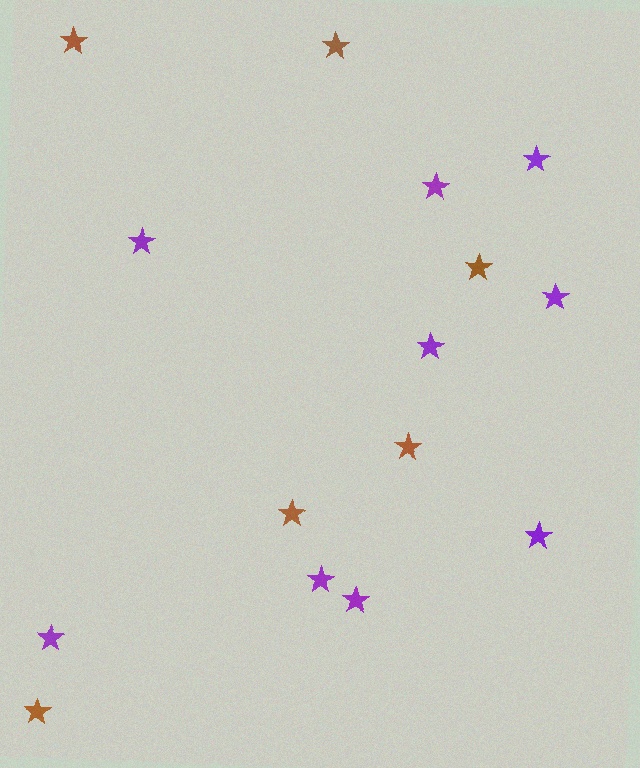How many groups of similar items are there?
There are 2 groups: one group of brown stars (6) and one group of purple stars (9).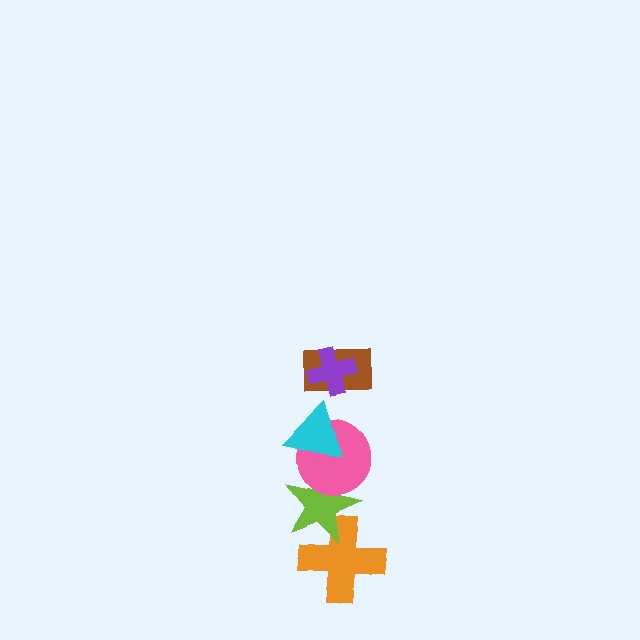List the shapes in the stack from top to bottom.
From top to bottom: the purple cross, the brown rectangle, the cyan triangle, the pink circle, the lime star, the orange cross.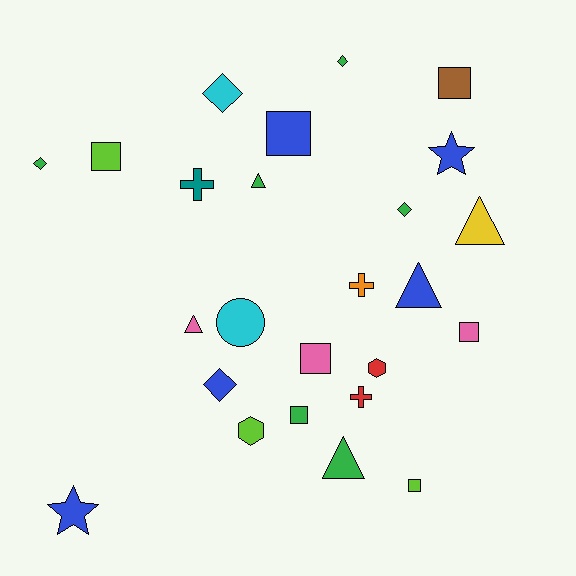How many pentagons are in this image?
There are no pentagons.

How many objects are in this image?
There are 25 objects.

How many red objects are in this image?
There are 2 red objects.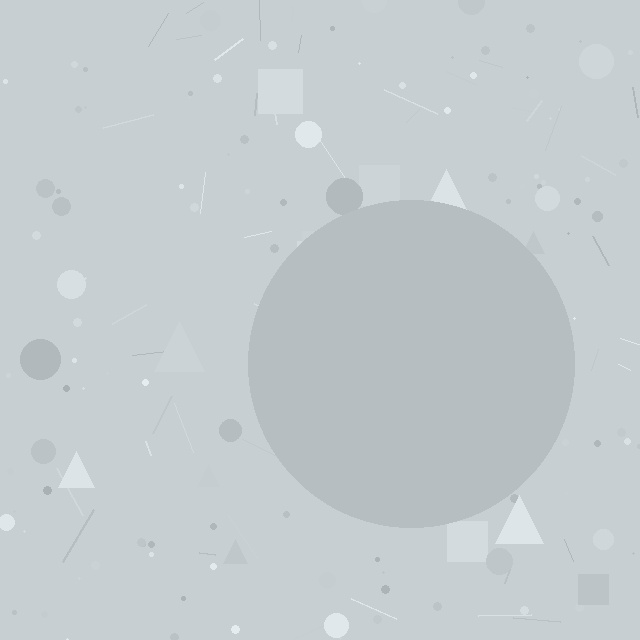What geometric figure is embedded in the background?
A circle is embedded in the background.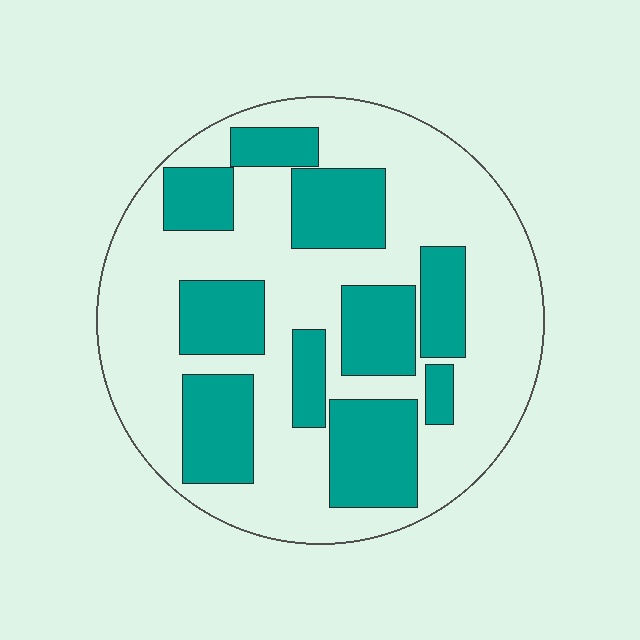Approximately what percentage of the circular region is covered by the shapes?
Approximately 35%.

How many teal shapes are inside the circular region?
10.